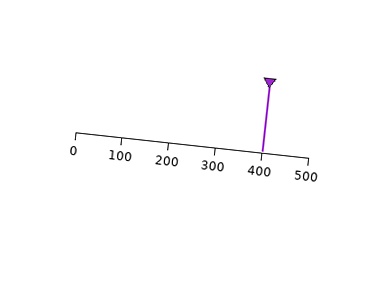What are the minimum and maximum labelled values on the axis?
The axis runs from 0 to 500.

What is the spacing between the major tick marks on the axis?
The major ticks are spaced 100 apart.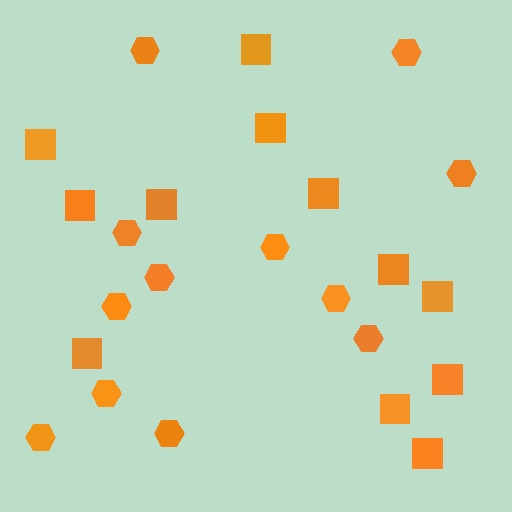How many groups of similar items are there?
There are 2 groups: one group of squares (12) and one group of hexagons (12).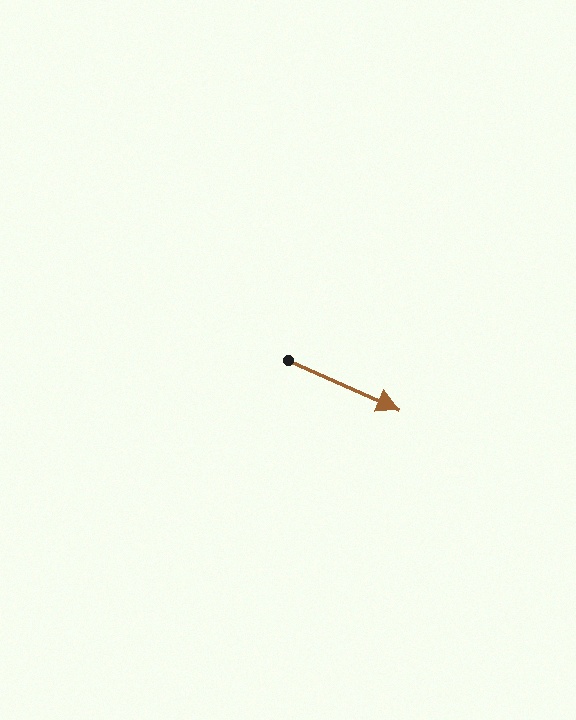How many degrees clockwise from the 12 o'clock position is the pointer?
Approximately 114 degrees.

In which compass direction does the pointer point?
Southeast.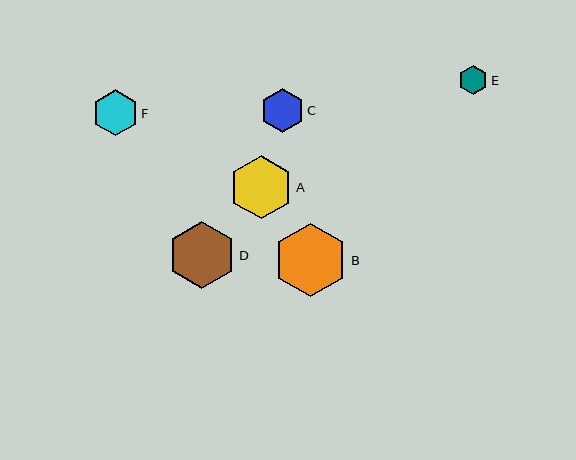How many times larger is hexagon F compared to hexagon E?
Hexagon F is approximately 1.6 times the size of hexagon E.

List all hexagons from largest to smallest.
From largest to smallest: B, D, A, F, C, E.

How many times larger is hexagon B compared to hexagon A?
Hexagon B is approximately 1.2 times the size of hexagon A.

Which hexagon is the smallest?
Hexagon E is the smallest with a size of approximately 29 pixels.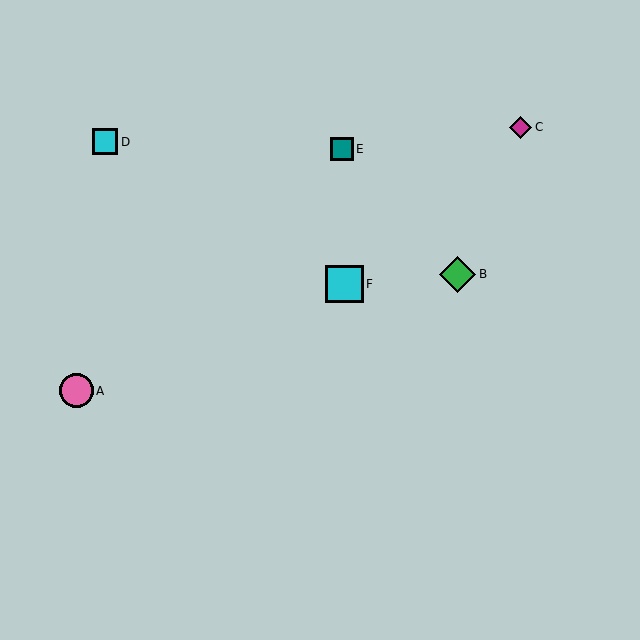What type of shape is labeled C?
Shape C is a magenta diamond.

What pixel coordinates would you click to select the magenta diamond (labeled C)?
Click at (520, 127) to select the magenta diamond C.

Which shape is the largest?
The cyan square (labeled F) is the largest.